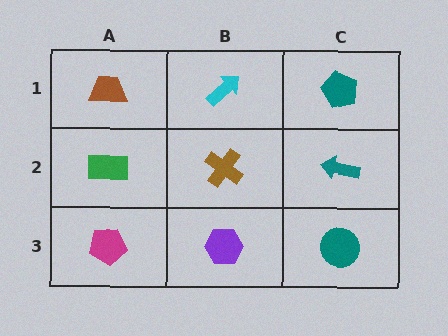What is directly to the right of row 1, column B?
A teal pentagon.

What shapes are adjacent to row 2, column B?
A cyan arrow (row 1, column B), a purple hexagon (row 3, column B), a green rectangle (row 2, column A), a teal arrow (row 2, column C).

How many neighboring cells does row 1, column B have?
3.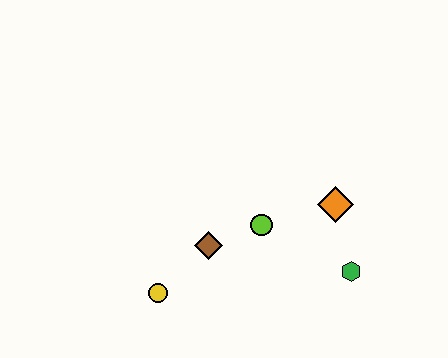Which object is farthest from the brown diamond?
The green hexagon is farthest from the brown diamond.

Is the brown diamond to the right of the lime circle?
No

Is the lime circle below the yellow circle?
No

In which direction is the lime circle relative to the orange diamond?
The lime circle is to the left of the orange diamond.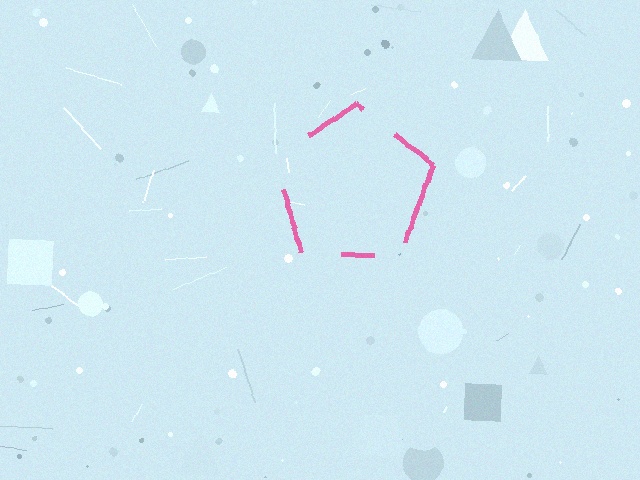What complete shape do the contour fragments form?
The contour fragments form a pentagon.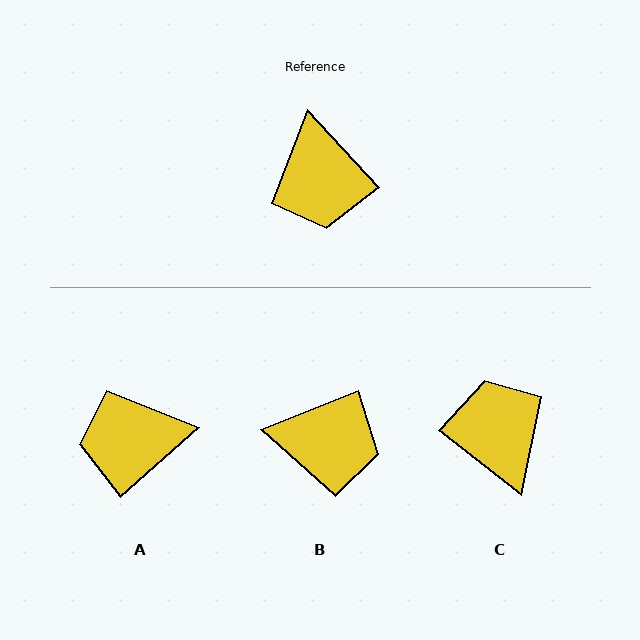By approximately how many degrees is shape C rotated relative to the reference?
Approximately 171 degrees clockwise.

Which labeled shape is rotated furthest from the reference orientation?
C, about 171 degrees away.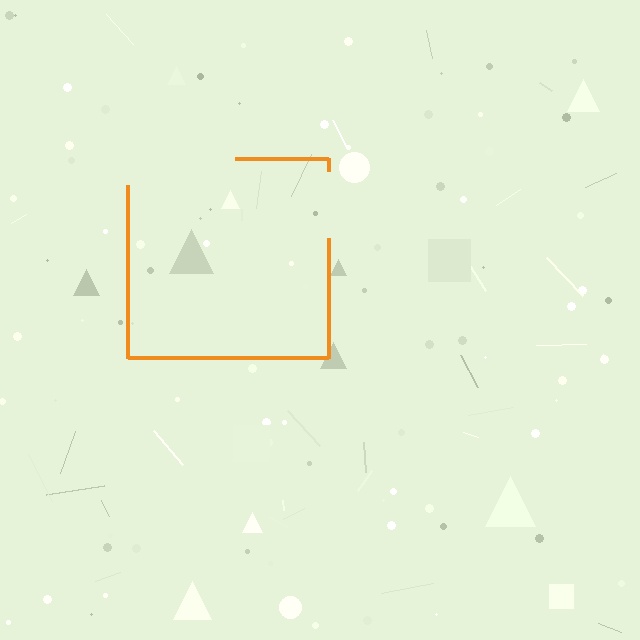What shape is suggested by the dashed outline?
The dashed outline suggests a square.